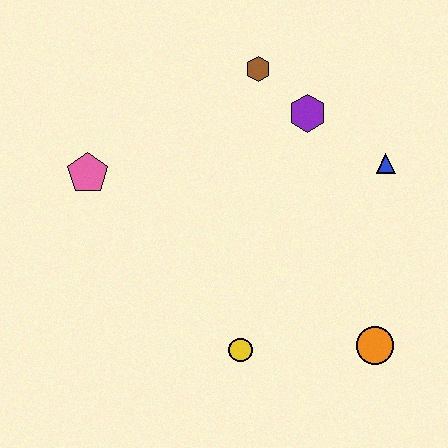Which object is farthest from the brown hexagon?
The orange circle is farthest from the brown hexagon.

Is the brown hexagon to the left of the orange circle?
Yes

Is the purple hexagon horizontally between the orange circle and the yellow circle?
Yes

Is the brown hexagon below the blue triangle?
No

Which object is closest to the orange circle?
The yellow circle is closest to the orange circle.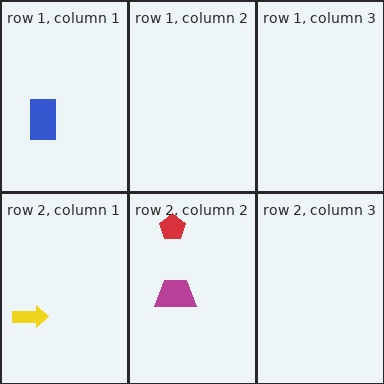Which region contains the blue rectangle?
The row 1, column 1 region.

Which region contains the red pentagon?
The row 2, column 2 region.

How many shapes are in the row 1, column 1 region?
1.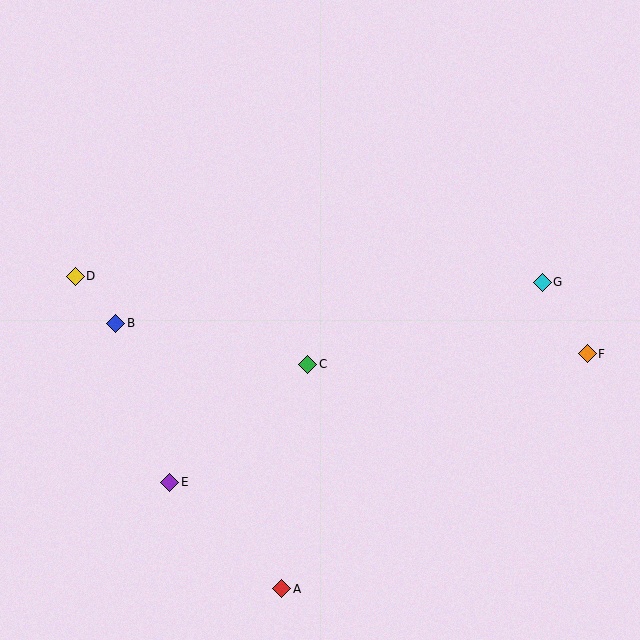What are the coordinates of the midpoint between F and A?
The midpoint between F and A is at (434, 471).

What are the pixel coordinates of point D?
Point D is at (75, 276).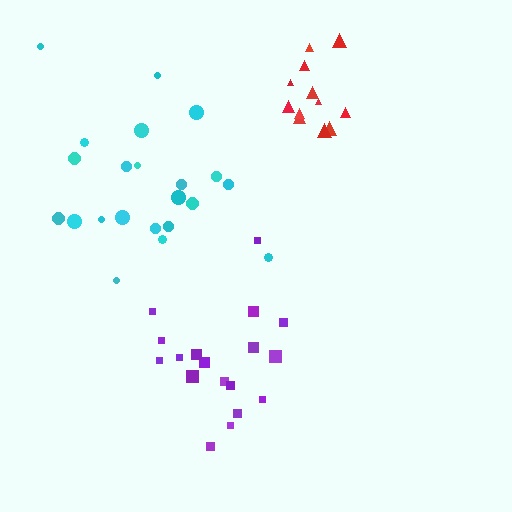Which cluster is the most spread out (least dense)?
Cyan.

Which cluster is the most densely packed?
Red.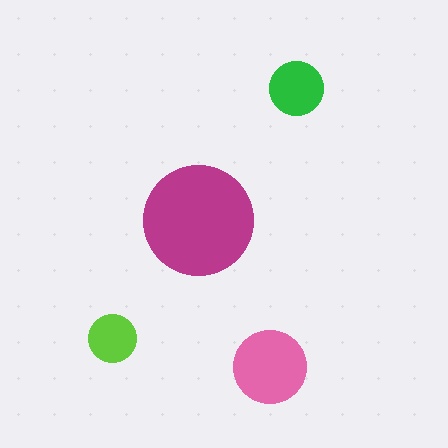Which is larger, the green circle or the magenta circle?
The magenta one.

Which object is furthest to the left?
The lime circle is leftmost.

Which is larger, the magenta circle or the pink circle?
The magenta one.